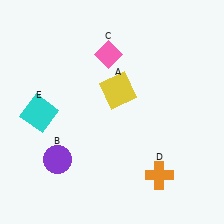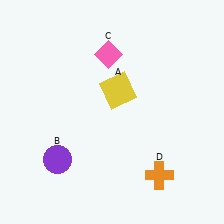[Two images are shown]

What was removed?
The cyan square (E) was removed in Image 2.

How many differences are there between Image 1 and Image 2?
There is 1 difference between the two images.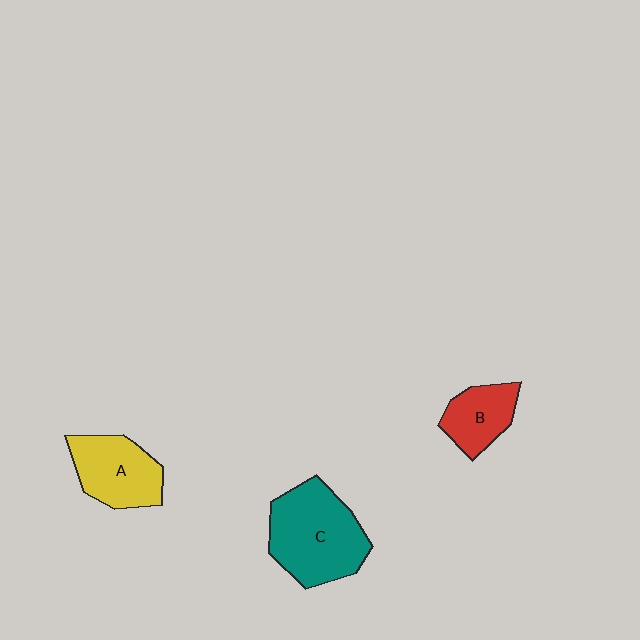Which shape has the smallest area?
Shape B (red).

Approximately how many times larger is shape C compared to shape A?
Approximately 1.4 times.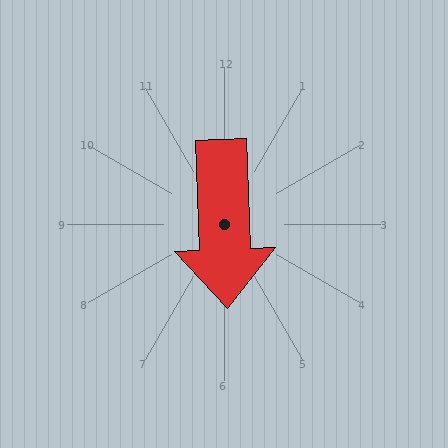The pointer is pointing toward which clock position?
Roughly 6 o'clock.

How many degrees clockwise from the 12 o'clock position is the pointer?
Approximately 178 degrees.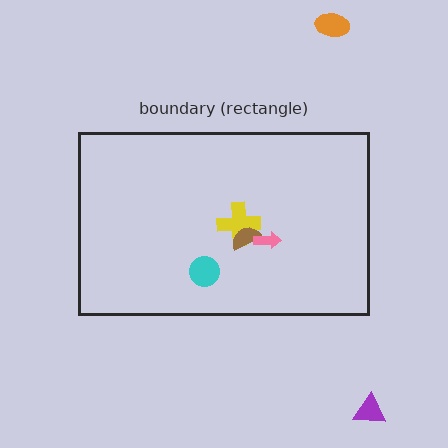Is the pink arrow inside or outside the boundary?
Inside.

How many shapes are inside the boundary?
4 inside, 2 outside.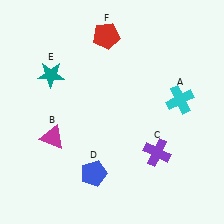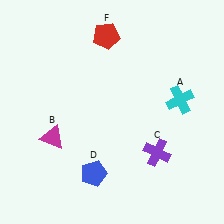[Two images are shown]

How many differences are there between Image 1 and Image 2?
There is 1 difference between the two images.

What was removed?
The teal star (E) was removed in Image 2.